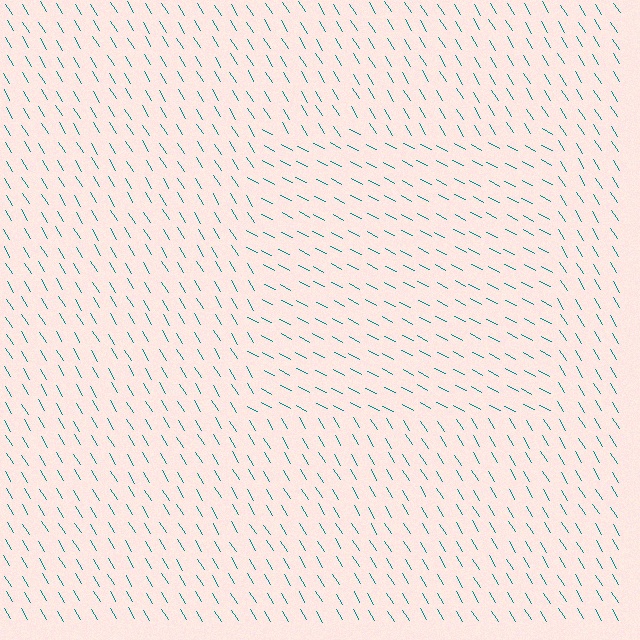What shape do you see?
I see a rectangle.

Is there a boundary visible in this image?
Yes, there is a texture boundary formed by a change in line orientation.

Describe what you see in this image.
The image is filled with small teal line segments. A rectangle region in the image has lines oriented differently from the surrounding lines, creating a visible texture boundary.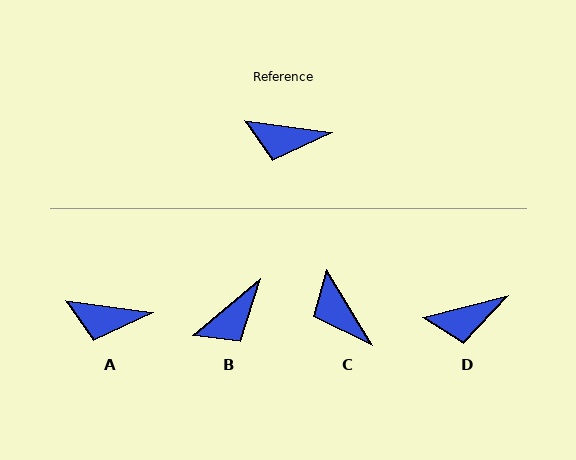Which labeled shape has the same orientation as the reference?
A.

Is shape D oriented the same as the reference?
No, it is off by about 22 degrees.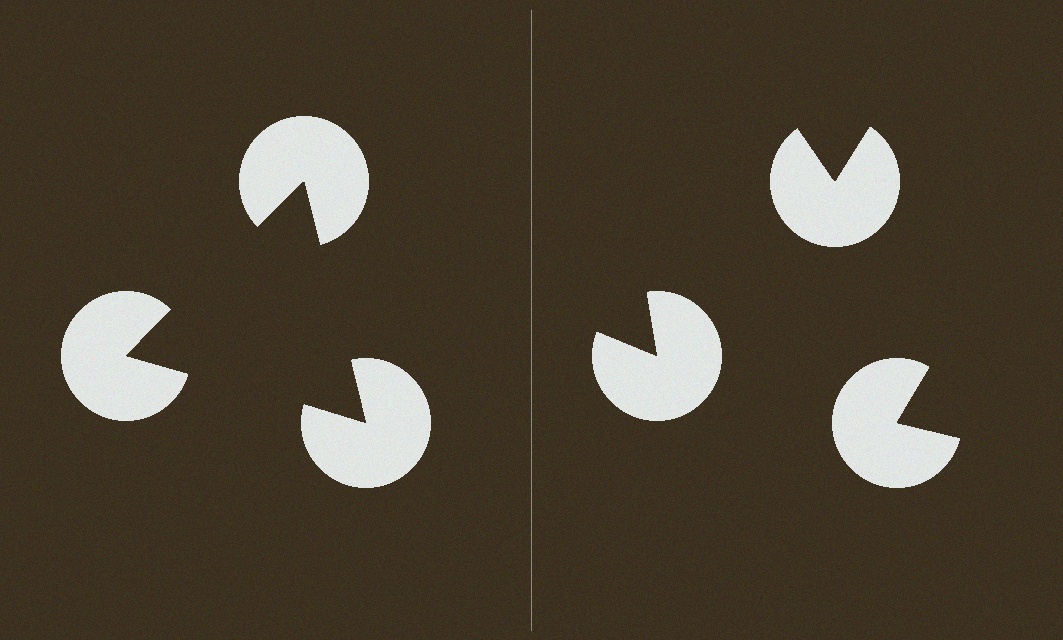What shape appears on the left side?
An illusory triangle.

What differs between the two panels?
The pac-man discs are positioned identically on both sides; only the wedge orientations differ. On the left they align to a triangle; on the right they are misaligned.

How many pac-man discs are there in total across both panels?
6 — 3 on each side.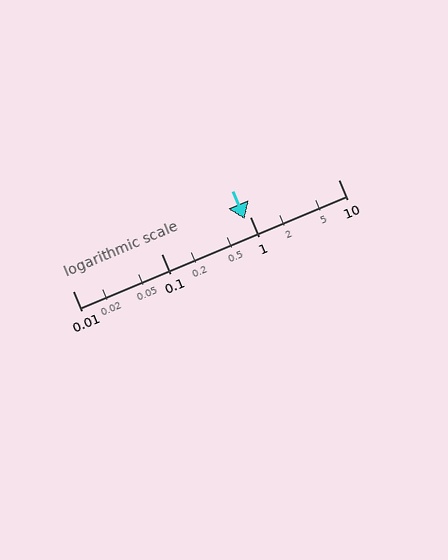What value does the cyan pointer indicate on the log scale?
The pointer indicates approximately 0.88.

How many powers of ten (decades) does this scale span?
The scale spans 3 decades, from 0.01 to 10.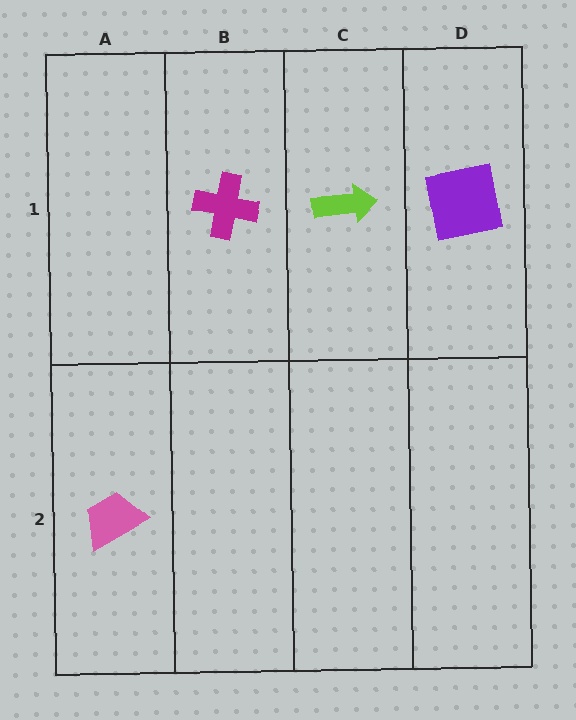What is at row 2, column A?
A pink trapezoid.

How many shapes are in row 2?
1 shape.